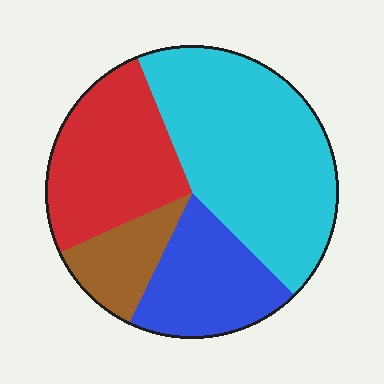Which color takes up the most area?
Cyan, at roughly 45%.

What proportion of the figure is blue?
Blue covers about 20% of the figure.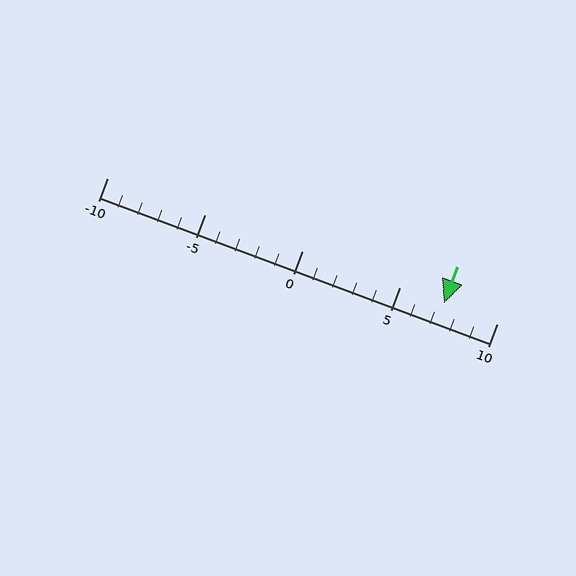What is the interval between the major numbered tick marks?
The major tick marks are spaced 5 units apart.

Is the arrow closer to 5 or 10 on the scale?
The arrow is closer to 5.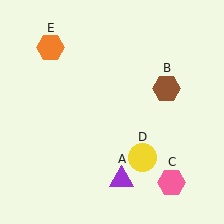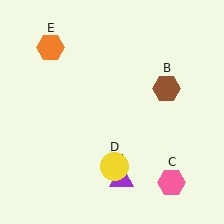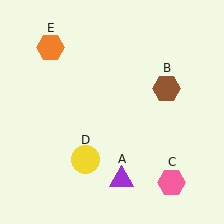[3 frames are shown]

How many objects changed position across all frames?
1 object changed position: yellow circle (object D).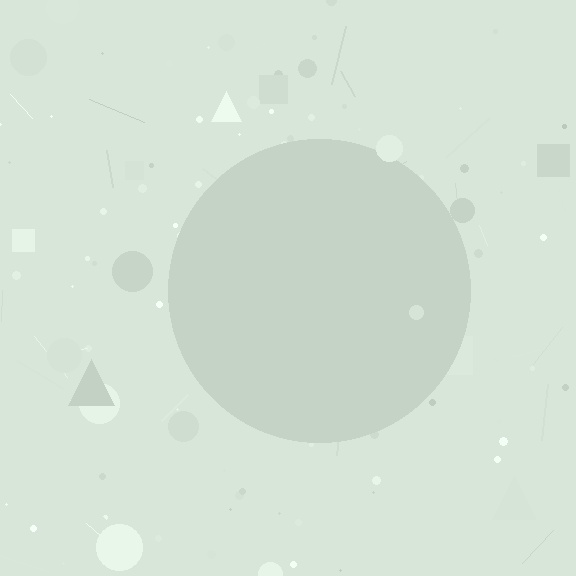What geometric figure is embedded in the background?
A circle is embedded in the background.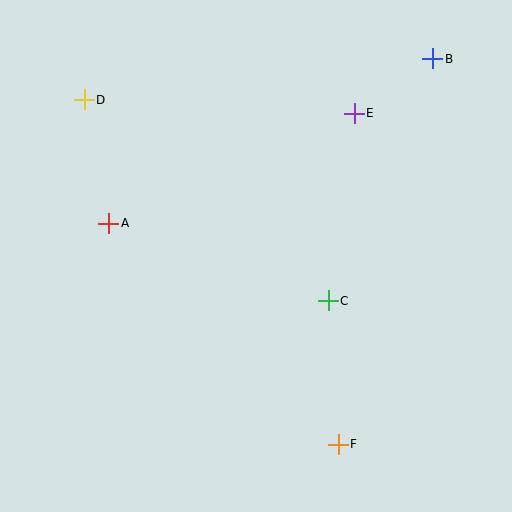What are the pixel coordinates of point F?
Point F is at (338, 444).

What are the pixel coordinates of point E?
Point E is at (354, 113).